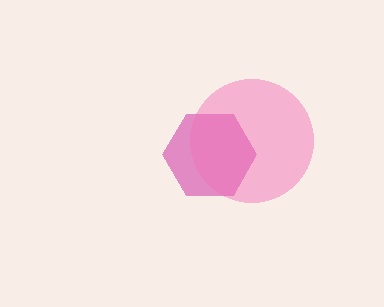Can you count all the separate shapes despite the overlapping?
Yes, there are 2 separate shapes.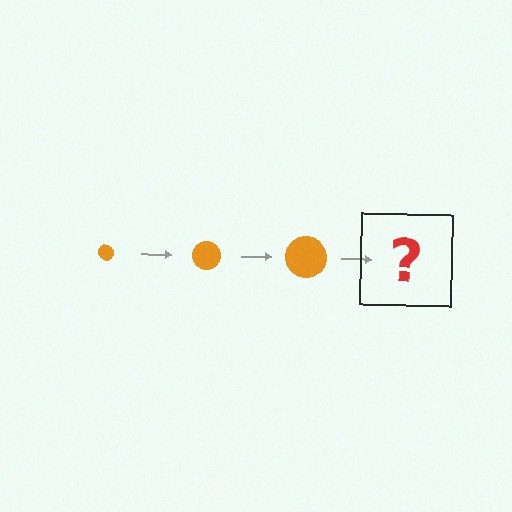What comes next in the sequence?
The next element should be an orange circle, larger than the previous one.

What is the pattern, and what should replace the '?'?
The pattern is that the circle gets progressively larger each step. The '?' should be an orange circle, larger than the previous one.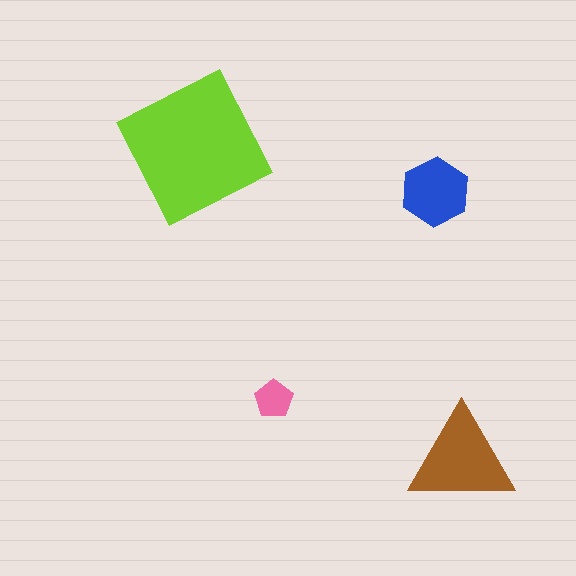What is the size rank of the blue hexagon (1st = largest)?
3rd.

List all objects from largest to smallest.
The lime square, the brown triangle, the blue hexagon, the pink pentagon.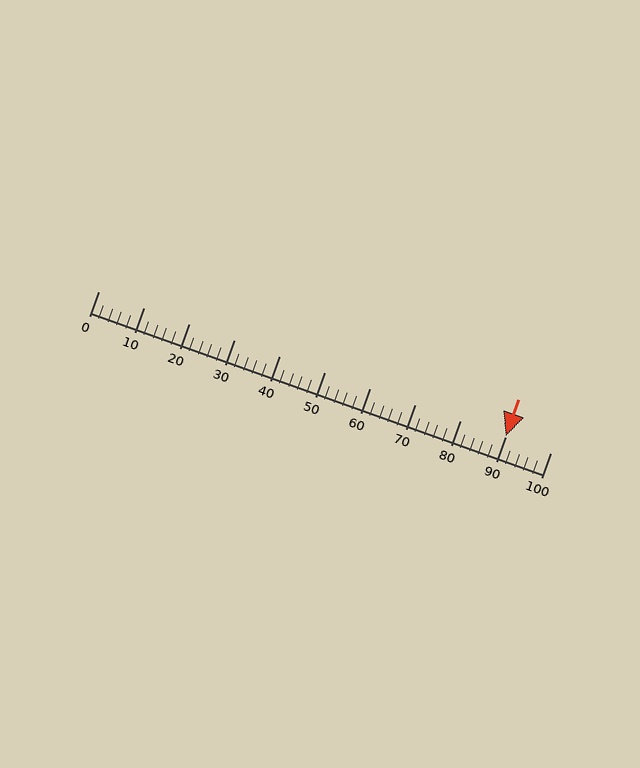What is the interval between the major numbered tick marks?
The major tick marks are spaced 10 units apart.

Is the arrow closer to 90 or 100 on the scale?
The arrow is closer to 90.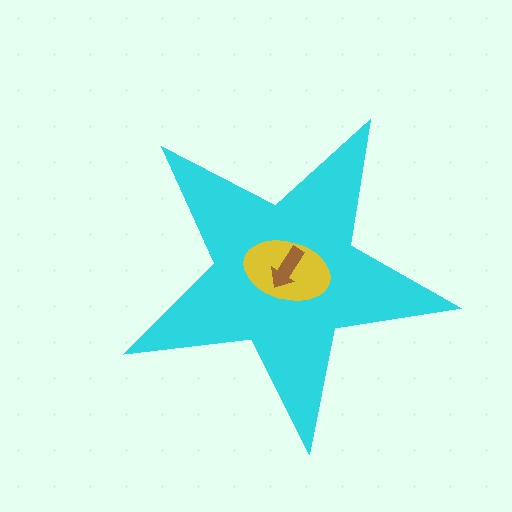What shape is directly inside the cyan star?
The yellow ellipse.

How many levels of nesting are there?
3.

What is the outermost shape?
The cyan star.